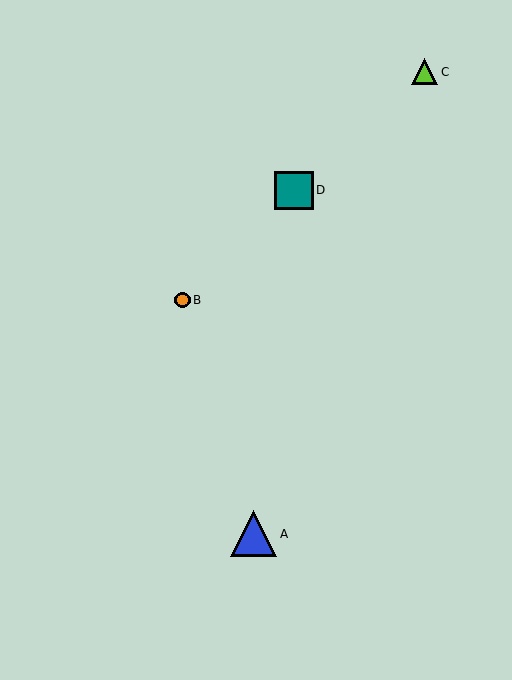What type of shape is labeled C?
Shape C is a lime triangle.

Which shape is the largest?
The blue triangle (labeled A) is the largest.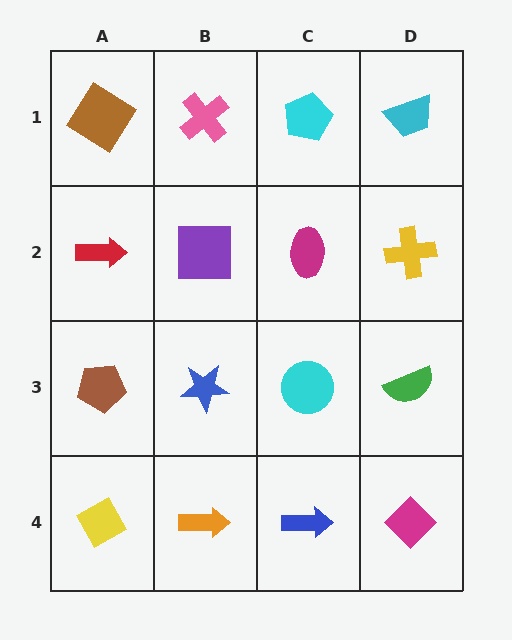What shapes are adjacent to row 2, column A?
A brown diamond (row 1, column A), a brown pentagon (row 3, column A), a purple square (row 2, column B).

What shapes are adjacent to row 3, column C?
A magenta ellipse (row 2, column C), a blue arrow (row 4, column C), a blue star (row 3, column B), a green semicircle (row 3, column D).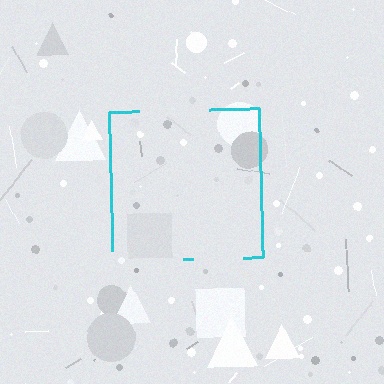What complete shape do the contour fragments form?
The contour fragments form a square.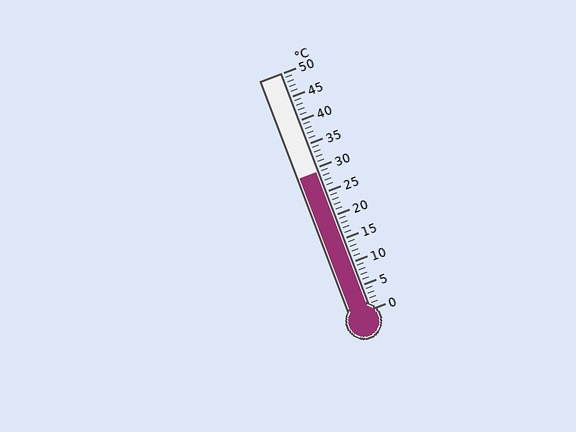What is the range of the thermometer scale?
The thermometer scale ranges from 0°C to 50°C.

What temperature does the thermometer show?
The thermometer shows approximately 29°C.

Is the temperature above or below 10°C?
The temperature is above 10°C.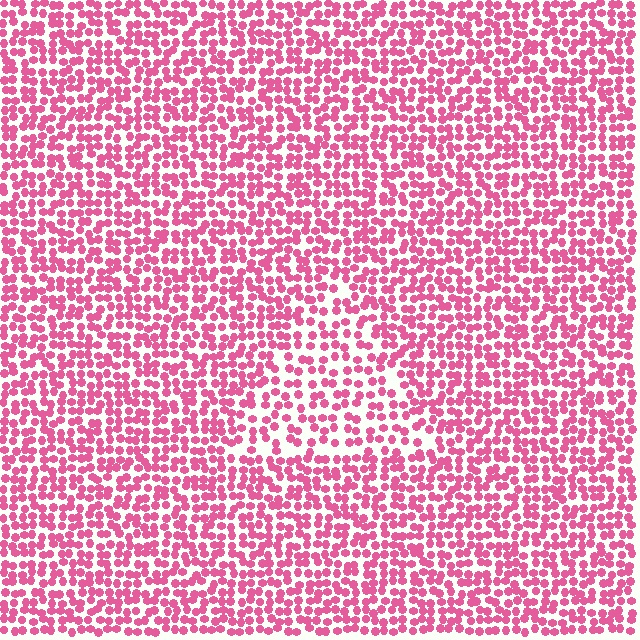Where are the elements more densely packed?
The elements are more densely packed outside the triangle boundary.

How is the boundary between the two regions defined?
The boundary is defined by a change in element density (approximately 1.5x ratio). All elements are the same color, size, and shape.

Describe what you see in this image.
The image contains small pink elements arranged at two different densities. A triangle-shaped region is visible where the elements are less densely packed than the surrounding area.